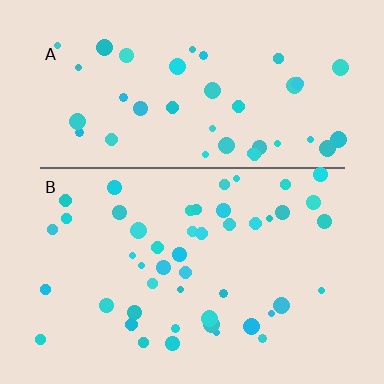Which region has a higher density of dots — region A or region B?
B (the bottom).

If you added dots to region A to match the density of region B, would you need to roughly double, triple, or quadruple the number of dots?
Approximately double.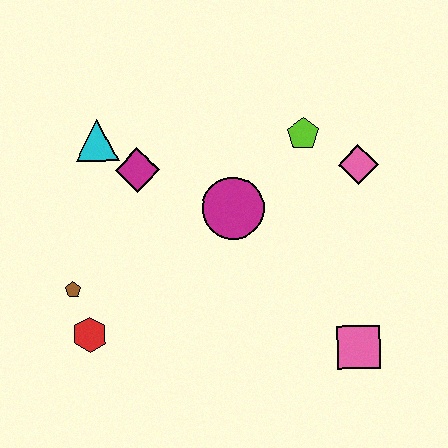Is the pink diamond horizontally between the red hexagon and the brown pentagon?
No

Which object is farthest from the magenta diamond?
The pink square is farthest from the magenta diamond.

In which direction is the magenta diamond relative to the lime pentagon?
The magenta diamond is to the left of the lime pentagon.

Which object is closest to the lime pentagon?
The pink diamond is closest to the lime pentagon.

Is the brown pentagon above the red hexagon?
Yes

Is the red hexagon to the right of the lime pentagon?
No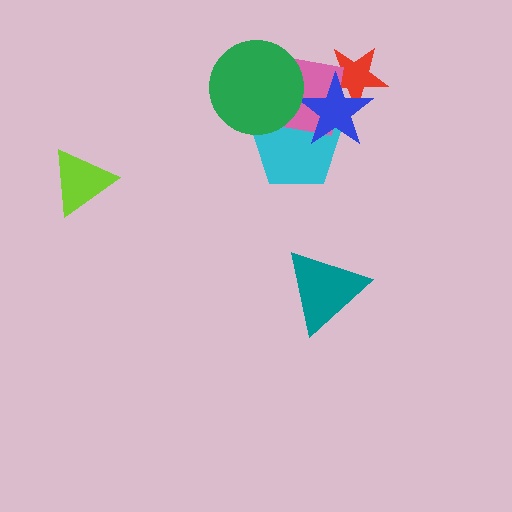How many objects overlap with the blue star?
3 objects overlap with the blue star.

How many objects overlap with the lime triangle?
0 objects overlap with the lime triangle.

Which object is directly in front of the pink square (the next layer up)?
The blue star is directly in front of the pink square.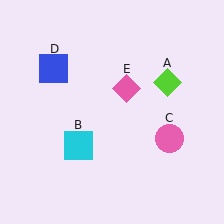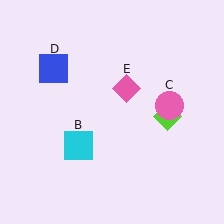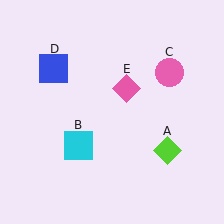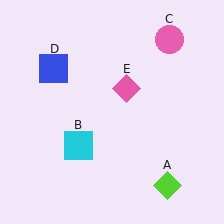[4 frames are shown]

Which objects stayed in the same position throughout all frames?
Cyan square (object B) and blue square (object D) and pink diamond (object E) remained stationary.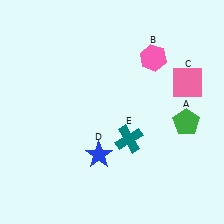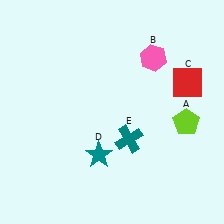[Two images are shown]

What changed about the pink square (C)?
In Image 1, C is pink. In Image 2, it changed to red.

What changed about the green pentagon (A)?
In Image 1, A is green. In Image 2, it changed to lime.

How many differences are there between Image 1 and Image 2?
There are 3 differences between the two images.